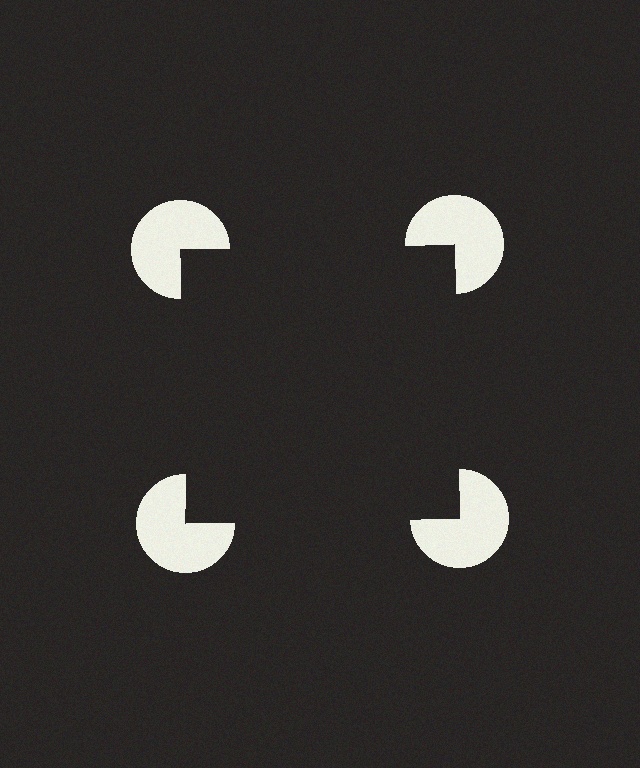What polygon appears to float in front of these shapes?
An illusory square — its edges are inferred from the aligned wedge cuts in the pac-man discs, not physically drawn.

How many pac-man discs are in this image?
There are 4 — one at each vertex of the illusory square.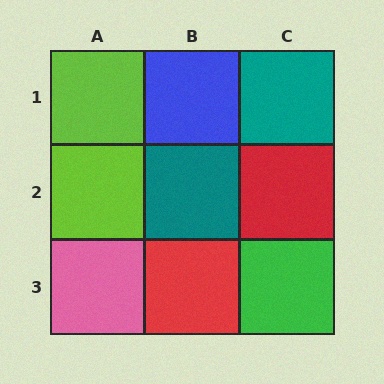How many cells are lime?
2 cells are lime.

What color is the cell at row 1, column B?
Blue.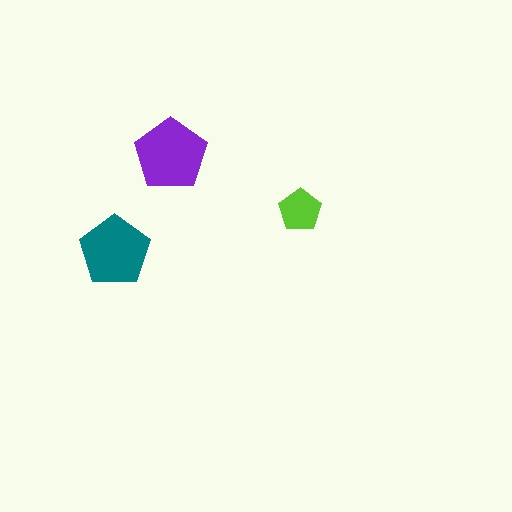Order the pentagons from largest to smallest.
the purple one, the teal one, the lime one.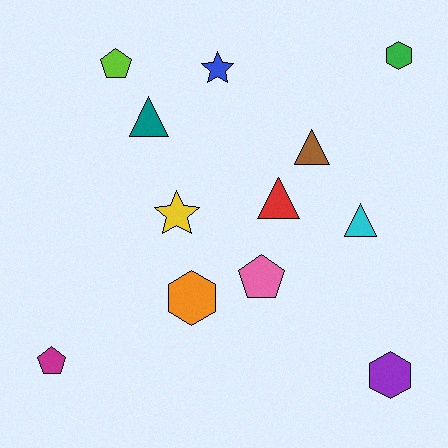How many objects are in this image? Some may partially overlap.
There are 12 objects.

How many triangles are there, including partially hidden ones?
There are 4 triangles.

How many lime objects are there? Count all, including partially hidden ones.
There is 1 lime object.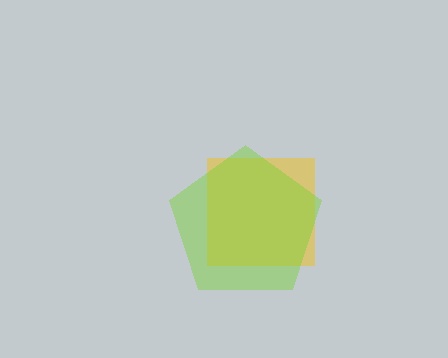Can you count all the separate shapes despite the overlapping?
Yes, there are 2 separate shapes.